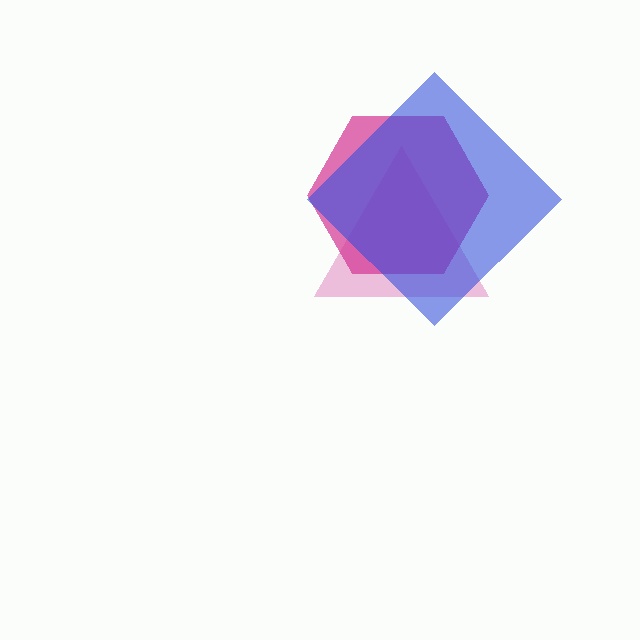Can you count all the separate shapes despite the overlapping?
Yes, there are 3 separate shapes.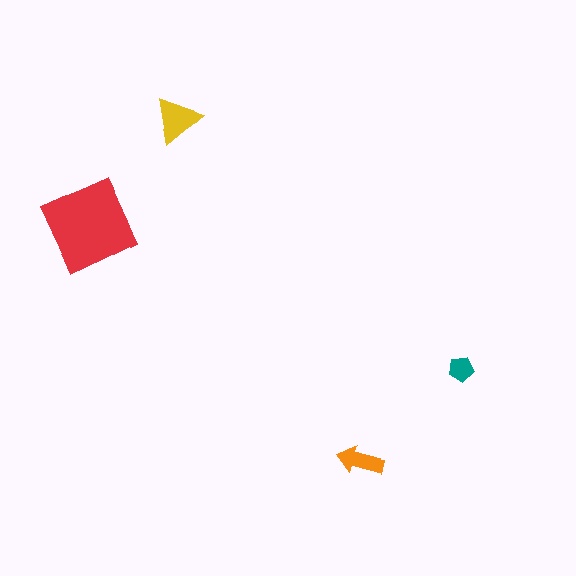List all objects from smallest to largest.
The teal pentagon, the orange arrow, the yellow triangle, the red diamond.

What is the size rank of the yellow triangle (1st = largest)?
2nd.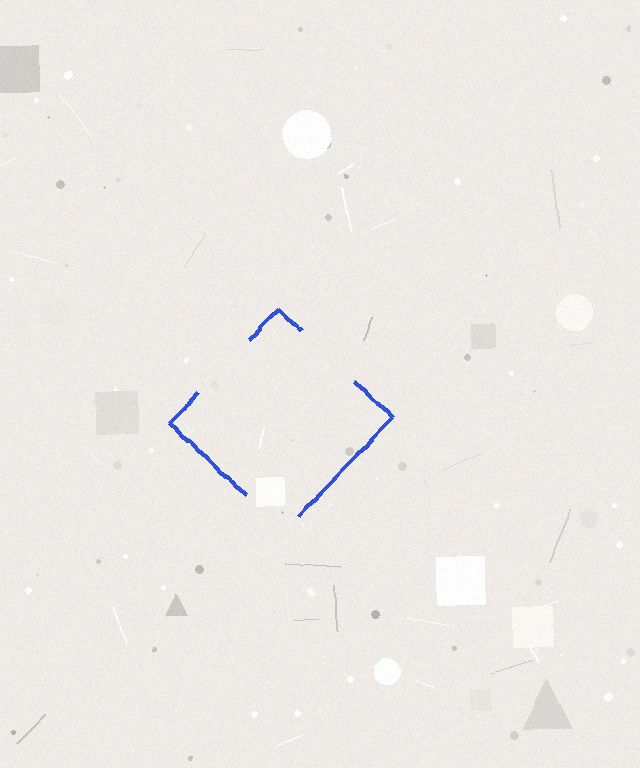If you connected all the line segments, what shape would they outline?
They would outline a diamond.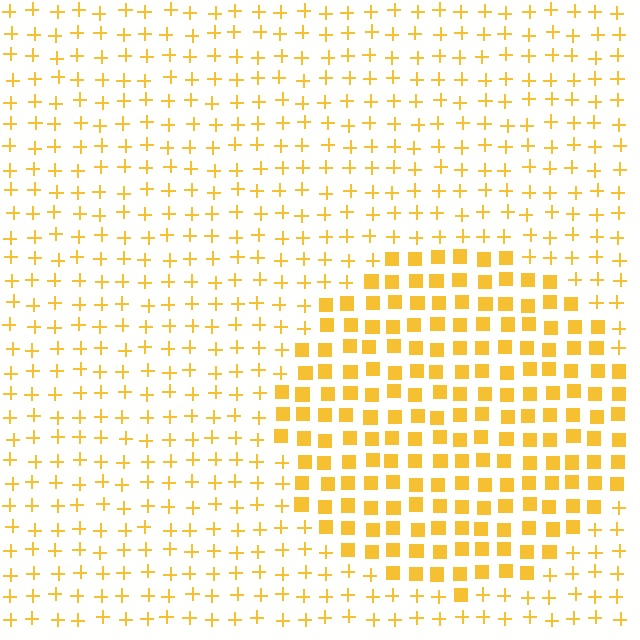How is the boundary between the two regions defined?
The boundary is defined by a change in element shape: squares inside vs. plus signs outside. All elements share the same color and spacing.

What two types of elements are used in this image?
The image uses squares inside the circle region and plus signs outside it.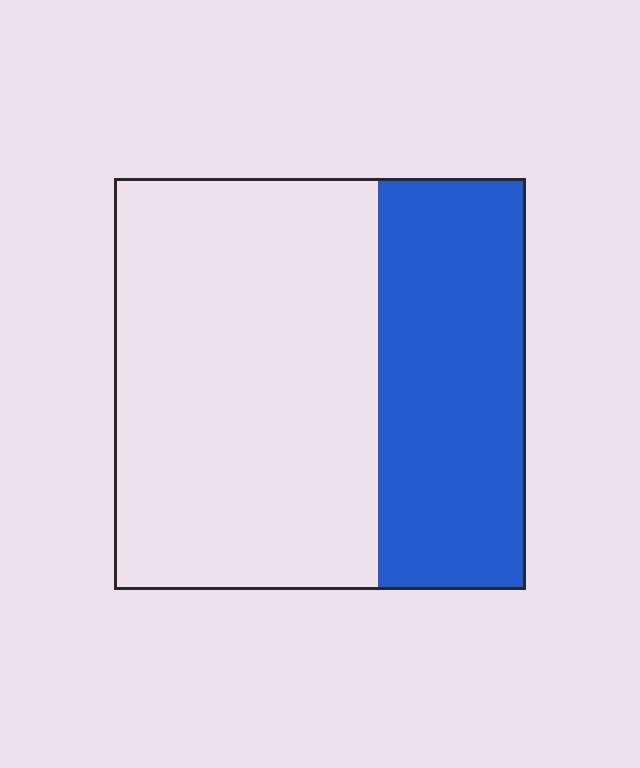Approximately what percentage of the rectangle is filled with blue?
Approximately 35%.